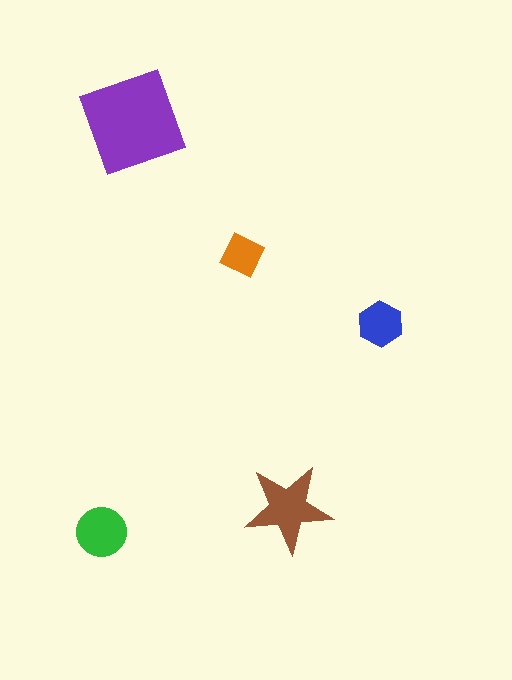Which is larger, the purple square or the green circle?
The purple square.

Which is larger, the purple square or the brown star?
The purple square.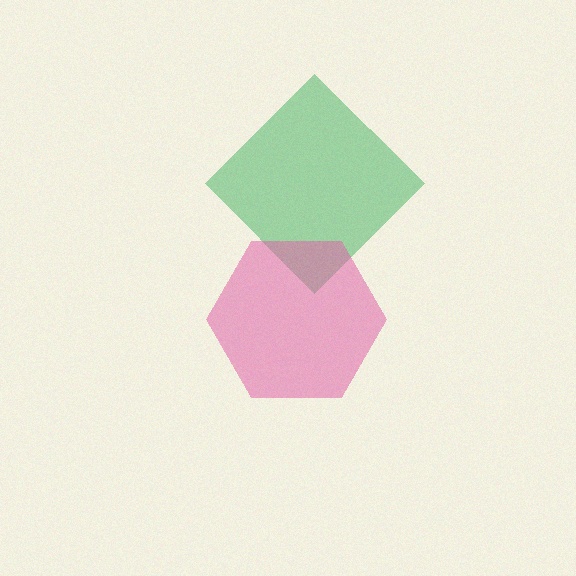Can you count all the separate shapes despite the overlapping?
Yes, there are 2 separate shapes.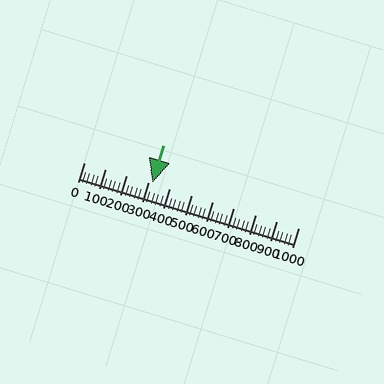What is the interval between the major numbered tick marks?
The major tick marks are spaced 100 units apart.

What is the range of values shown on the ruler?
The ruler shows values from 0 to 1000.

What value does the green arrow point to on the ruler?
The green arrow points to approximately 320.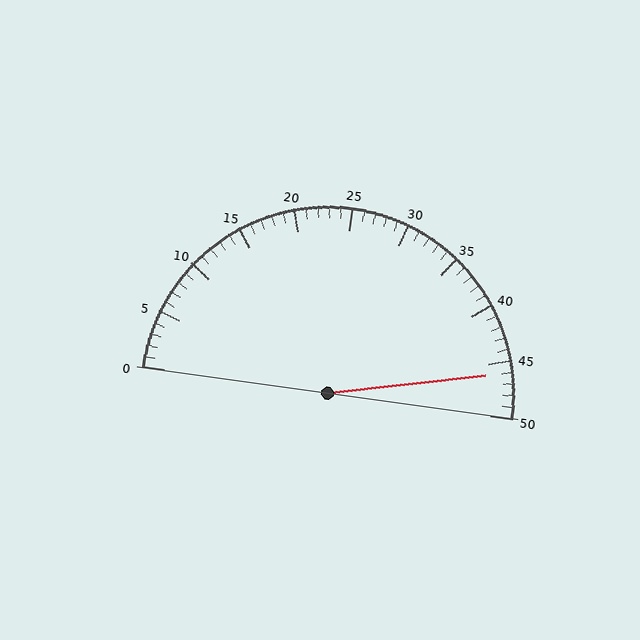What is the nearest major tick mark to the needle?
The nearest major tick mark is 45.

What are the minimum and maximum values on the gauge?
The gauge ranges from 0 to 50.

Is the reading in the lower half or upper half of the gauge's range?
The reading is in the upper half of the range (0 to 50).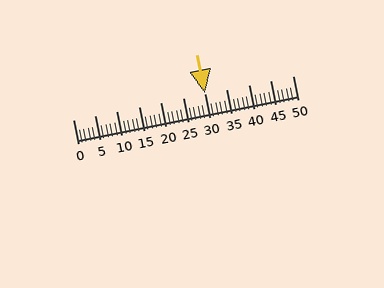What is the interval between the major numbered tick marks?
The major tick marks are spaced 5 units apart.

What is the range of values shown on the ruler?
The ruler shows values from 0 to 50.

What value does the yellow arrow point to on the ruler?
The yellow arrow points to approximately 30.